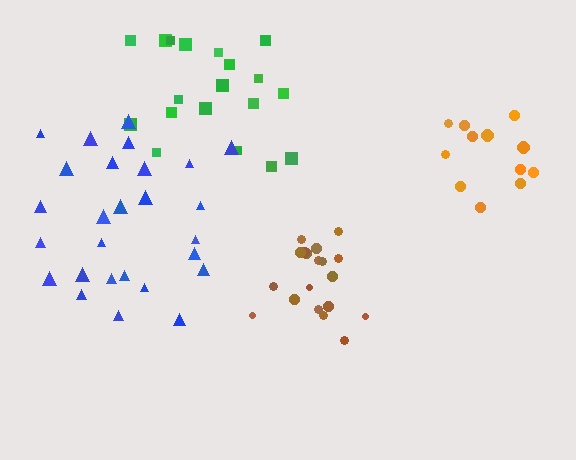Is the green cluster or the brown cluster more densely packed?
Brown.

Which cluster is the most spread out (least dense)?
Blue.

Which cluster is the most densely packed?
Brown.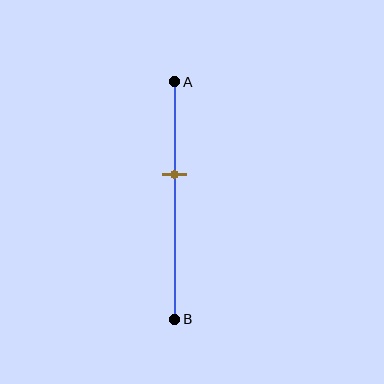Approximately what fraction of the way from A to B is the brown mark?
The brown mark is approximately 40% of the way from A to B.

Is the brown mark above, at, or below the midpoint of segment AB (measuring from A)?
The brown mark is above the midpoint of segment AB.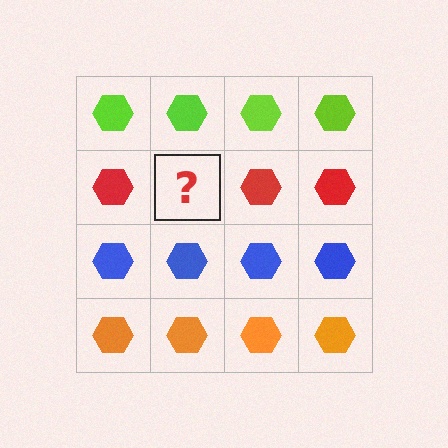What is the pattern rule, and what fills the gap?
The rule is that each row has a consistent color. The gap should be filled with a red hexagon.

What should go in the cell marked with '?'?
The missing cell should contain a red hexagon.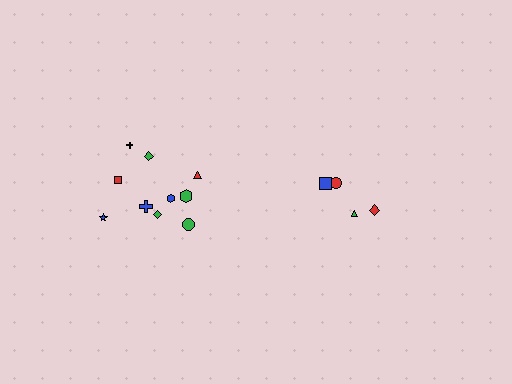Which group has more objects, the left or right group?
The left group.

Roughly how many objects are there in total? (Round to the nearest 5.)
Roughly 15 objects in total.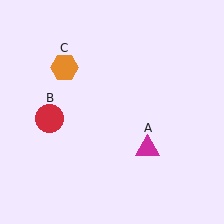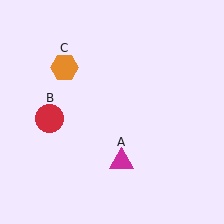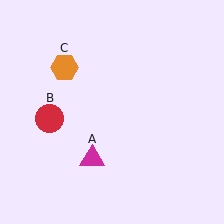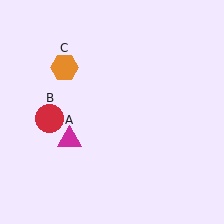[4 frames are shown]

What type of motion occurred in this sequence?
The magenta triangle (object A) rotated clockwise around the center of the scene.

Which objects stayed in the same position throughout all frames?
Red circle (object B) and orange hexagon (object C) remained stationary.